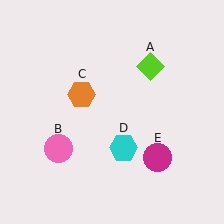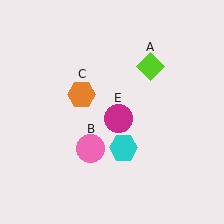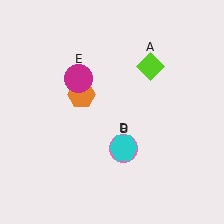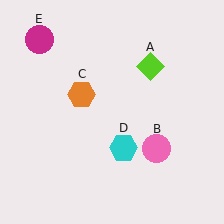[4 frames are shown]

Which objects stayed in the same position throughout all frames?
Lime diamond (object A) and orange hexagon (object C) and cyan hexagon (object D) remained stationary.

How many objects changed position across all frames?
2 objects changed position: pink circle (object B), magenta circle (object E).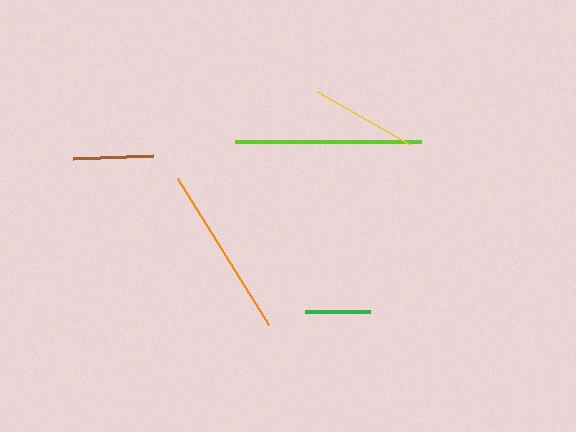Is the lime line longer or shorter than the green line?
The lime line is longer than the green line.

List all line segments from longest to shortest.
From longest to shortest: lime, orange, yellow, brown, green.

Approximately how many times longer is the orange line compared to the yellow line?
The orange line is approximately 1.6 times the length of the yellow line.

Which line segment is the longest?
The lime line is the longest at approximately 186 pixels.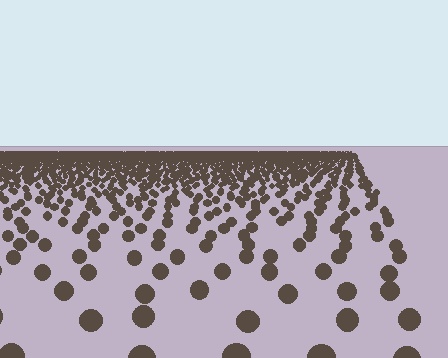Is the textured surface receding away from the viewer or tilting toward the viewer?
The surface is receding away from the viewer. Texture elements get smaller and denser toward the top.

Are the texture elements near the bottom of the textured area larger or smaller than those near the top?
Larger. Near the bottom, elements are closer to the viewer and appear at a bigger on-screen size.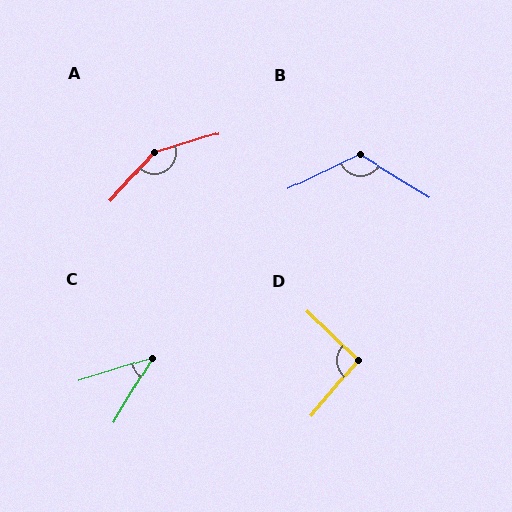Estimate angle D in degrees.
Approximately 94 degrees.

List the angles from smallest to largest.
C (42°), D (94°), B (123°), A (149°).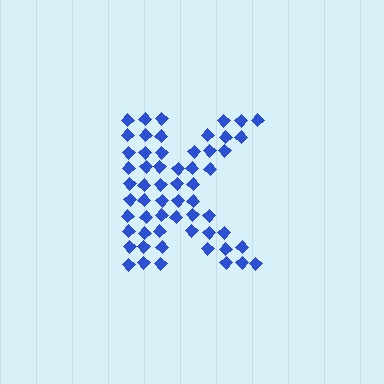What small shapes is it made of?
It is made of small diamonds.